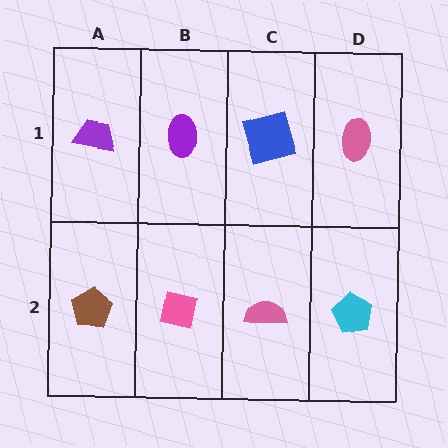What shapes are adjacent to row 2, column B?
A purple ellipse (row 1, column B), a brown pentagon (row 2, column A), a pink semicircle (row 2, column C).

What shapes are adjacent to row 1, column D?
A cyan pentagon (row 2, column D), a blue square (row 1, column C).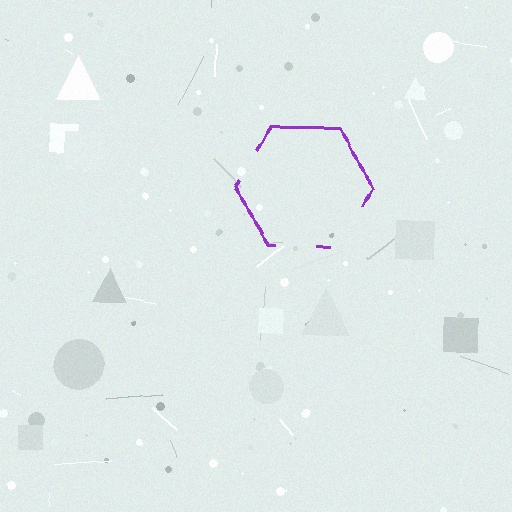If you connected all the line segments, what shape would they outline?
They would outline a hexagon.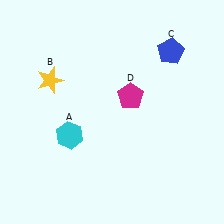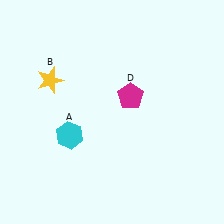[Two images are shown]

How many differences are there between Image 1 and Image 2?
There is 1 difference between the two images.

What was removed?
The blue pentagon (C) was removed in Image 2.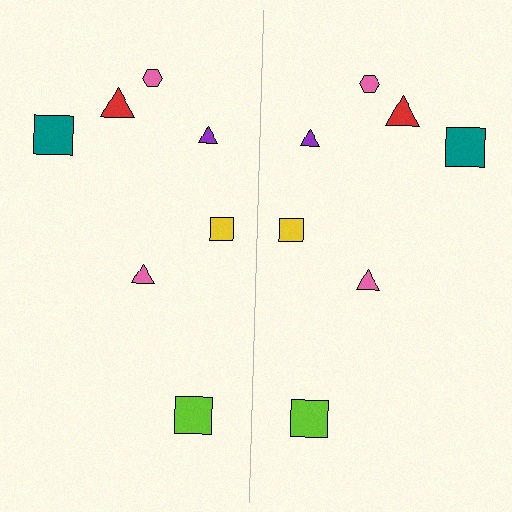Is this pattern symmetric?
Yes, this pattern has bilateral (reflection) symmetry.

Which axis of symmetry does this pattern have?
The pattern has a vertical axis of symmetry running through the center of the image.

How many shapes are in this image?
There are 14 shapes in this image.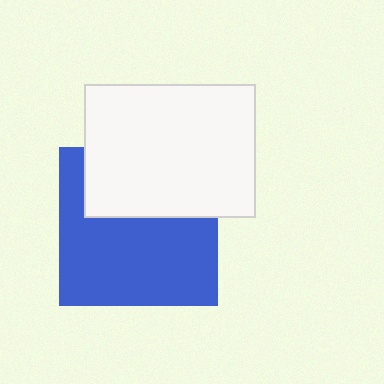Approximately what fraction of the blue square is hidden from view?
Roughly 38% of the blue square is hidden behind the white rectangle.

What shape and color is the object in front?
The object in front is a white rectangle.